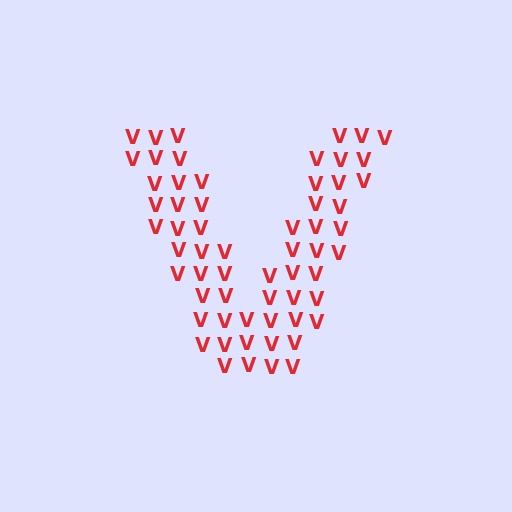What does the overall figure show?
The overall figure shows the letter V.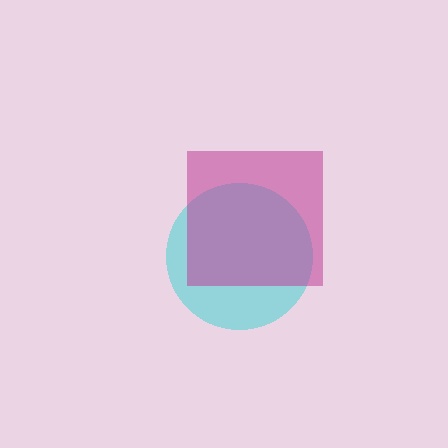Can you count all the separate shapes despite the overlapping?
Yes, there are 2 separate shapes.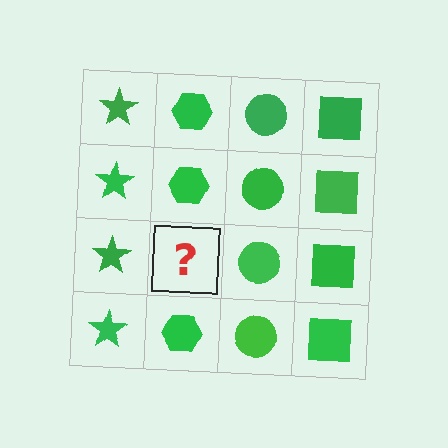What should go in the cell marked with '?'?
The missing cell should contain a green hexagon.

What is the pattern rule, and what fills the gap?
The rule is that each column has a consistent shape. The gap should be filled with a green hexagon.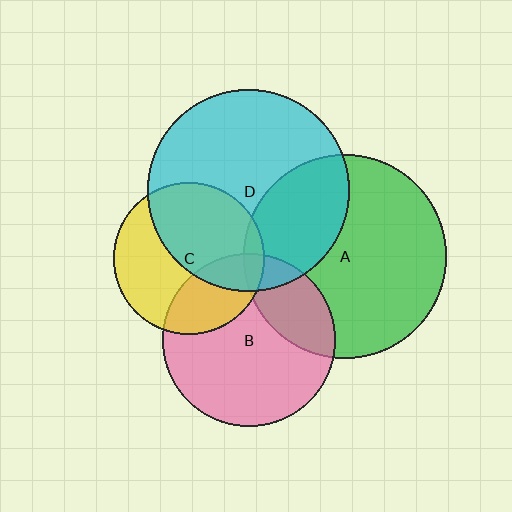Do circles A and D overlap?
Yes.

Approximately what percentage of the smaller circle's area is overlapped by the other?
Approximately 30%.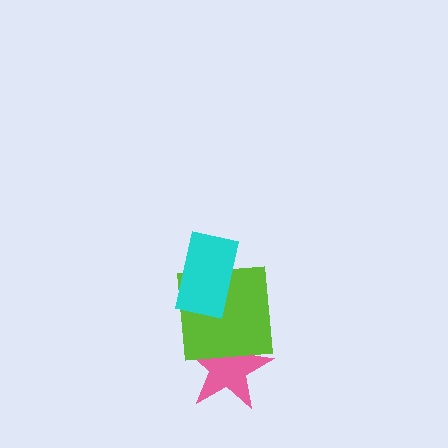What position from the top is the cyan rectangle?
The cyan rectangle is 1st from the top.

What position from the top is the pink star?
The pink star is 3rd from the top.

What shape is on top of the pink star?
The lime square is on top of the pink star.